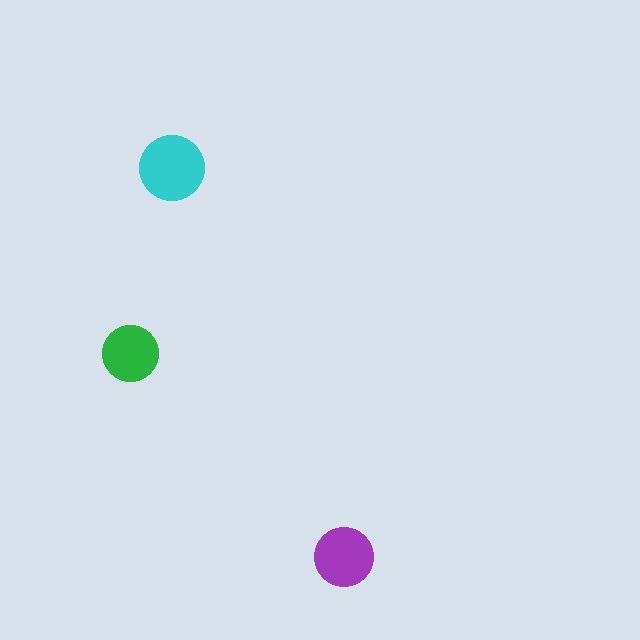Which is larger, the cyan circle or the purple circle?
The cyan one.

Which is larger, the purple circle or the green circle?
The purple one.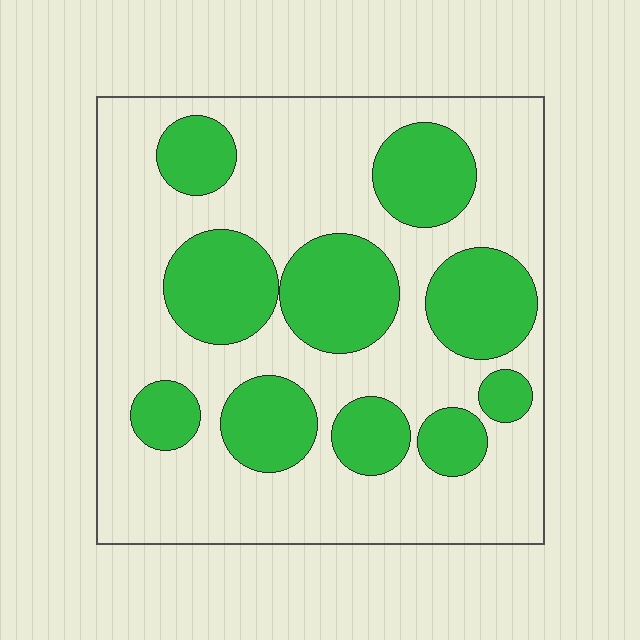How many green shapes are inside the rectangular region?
10.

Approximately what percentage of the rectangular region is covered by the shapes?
Approximately 35%.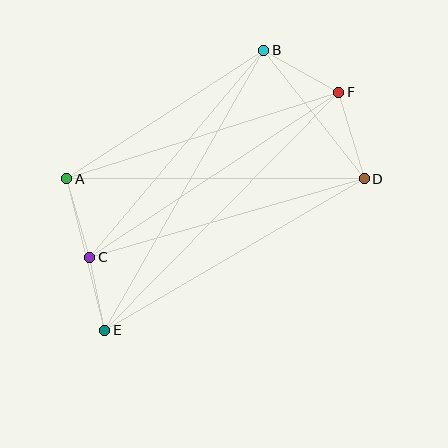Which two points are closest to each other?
Points C and E are closest to each other.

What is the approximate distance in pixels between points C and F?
The distance between C and F is approximately 299 pixels.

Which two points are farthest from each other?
Points E and F are farthest from each other.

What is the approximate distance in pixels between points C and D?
The distance between C and D is approximately 286 pixels.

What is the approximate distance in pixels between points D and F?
The distance between D and F is approximately 90 pixels.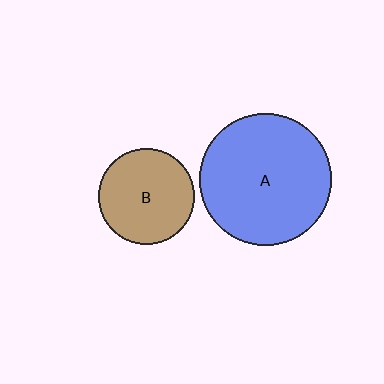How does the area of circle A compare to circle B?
Approximately 1.9 times.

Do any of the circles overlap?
No, none of the circles overlap.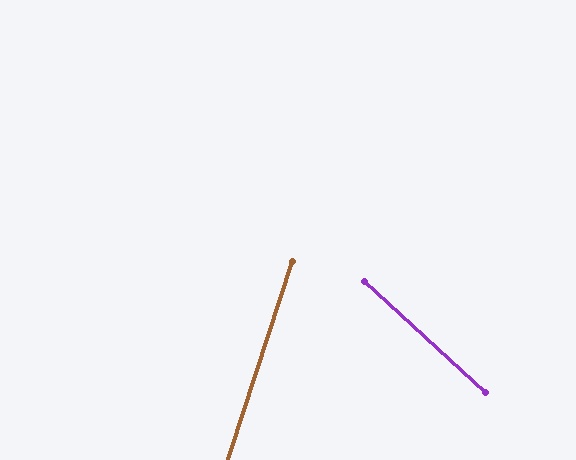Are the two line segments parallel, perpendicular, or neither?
Neither parallel nor perpendicular — they differ by about 65°.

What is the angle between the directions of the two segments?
Approximately 65 degrees.